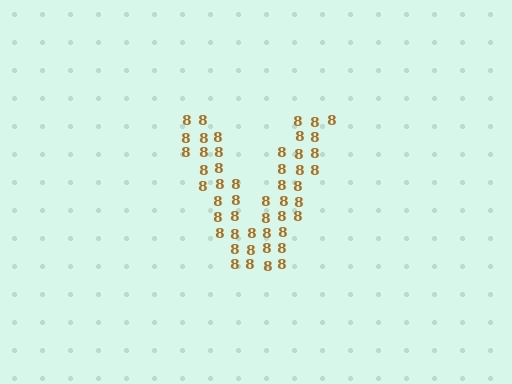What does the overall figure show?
The overall figure shows the letter V.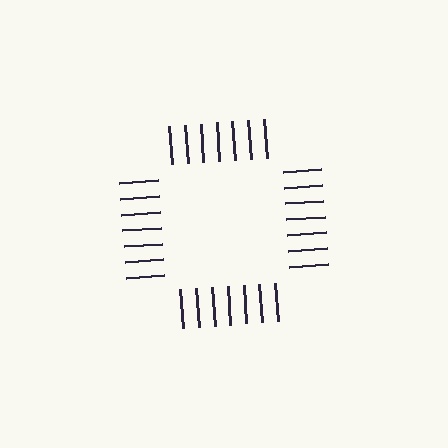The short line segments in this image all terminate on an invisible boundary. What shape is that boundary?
An illusory square — the line segments terminate on its edges but no continuous stroke is drawn.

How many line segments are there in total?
28 — 7 along each of the 4 edges.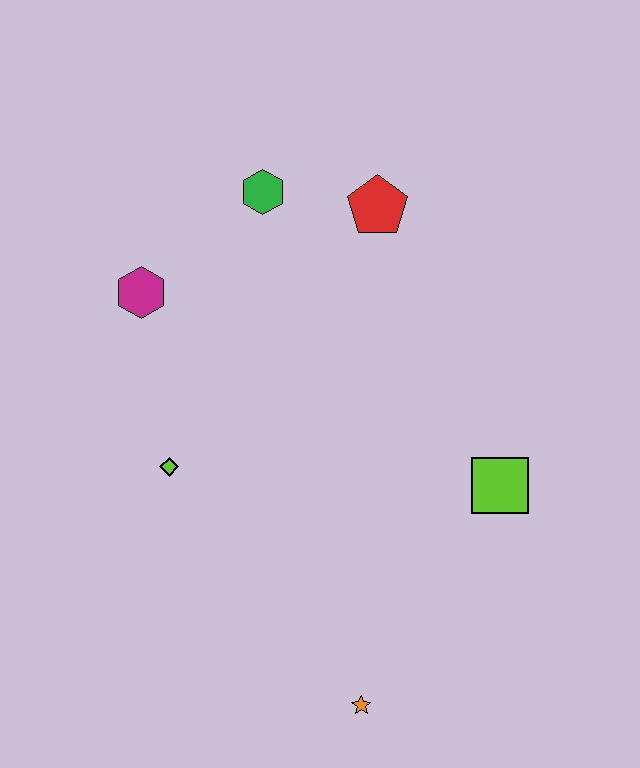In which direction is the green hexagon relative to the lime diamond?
The green hexagon is above the lime diamond.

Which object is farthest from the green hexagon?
The orange star is farthest from the green hexagon.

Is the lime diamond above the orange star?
Yes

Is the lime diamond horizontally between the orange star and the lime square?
No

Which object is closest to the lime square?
The orange star is closest to the lime square.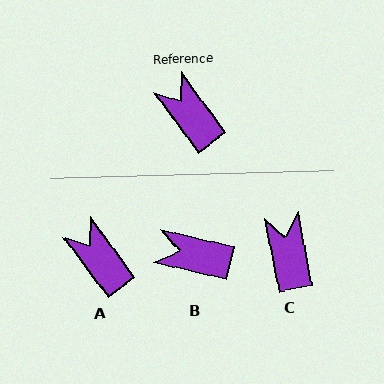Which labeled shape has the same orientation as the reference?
A.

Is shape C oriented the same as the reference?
No, it is off by about 26 degrees.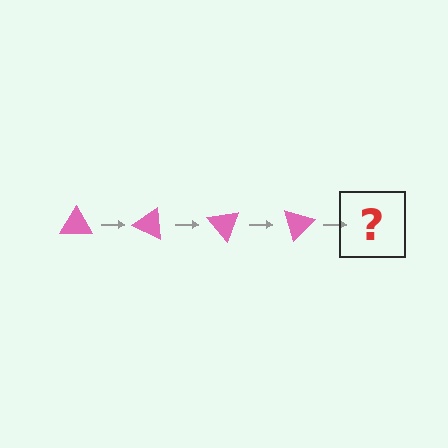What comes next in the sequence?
The next element should be a pink triangle rotated 100 degrees.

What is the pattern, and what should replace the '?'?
The pattern is that the triangle rotates 25 degrees each step. The '?' should be a pink triangle rotated 100 degrees.